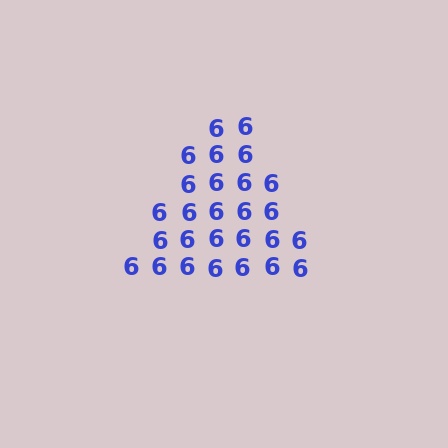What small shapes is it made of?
It is made of small digit 6's.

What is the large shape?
The large shape is a triangle.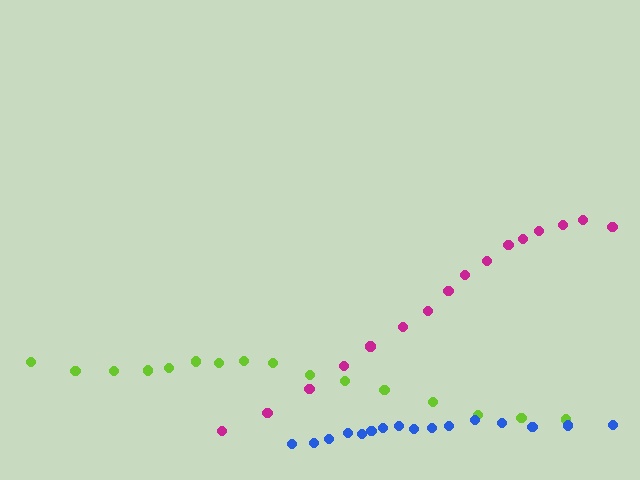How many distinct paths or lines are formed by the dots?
There are 3 distinct paths.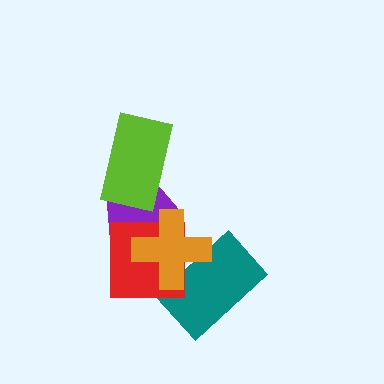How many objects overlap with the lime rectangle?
1 object overlaps with the lime rectangle.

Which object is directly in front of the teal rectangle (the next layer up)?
The red square is directly in front of the teal rectangle.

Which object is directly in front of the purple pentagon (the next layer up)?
The red square is directly in front of the purple pentagon.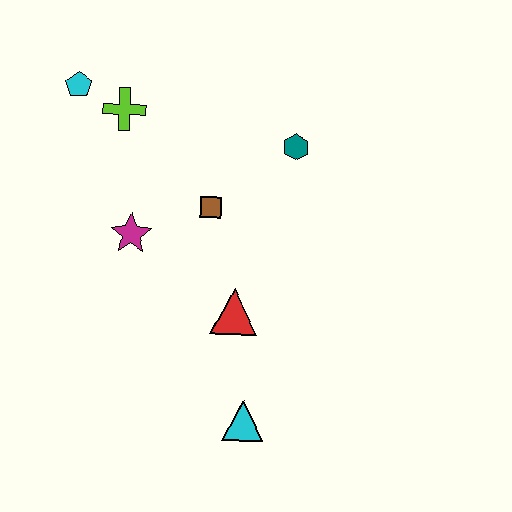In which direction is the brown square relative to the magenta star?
The brown square is to the right of the magenta star.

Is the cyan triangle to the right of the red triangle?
Yes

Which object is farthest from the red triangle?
The cyan pentagon is farthest from the red triangle.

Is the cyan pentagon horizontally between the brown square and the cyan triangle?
No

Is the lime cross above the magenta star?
Yes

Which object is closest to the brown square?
The magenta star is closest to the brown square.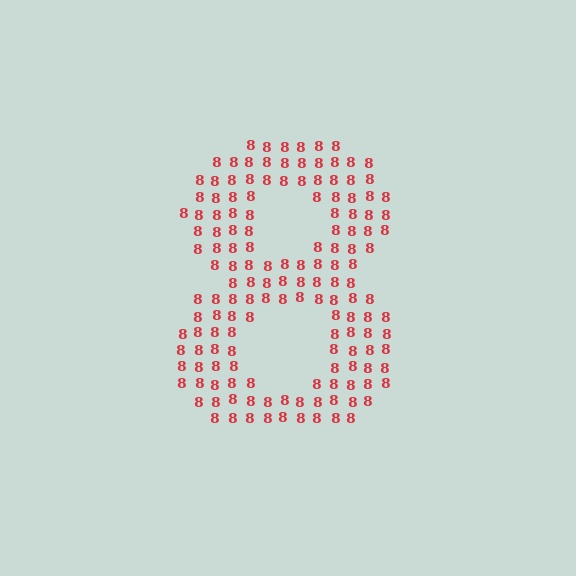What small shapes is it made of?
It is made of small digit 8's.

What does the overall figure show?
The overall figure shows the digit 8.